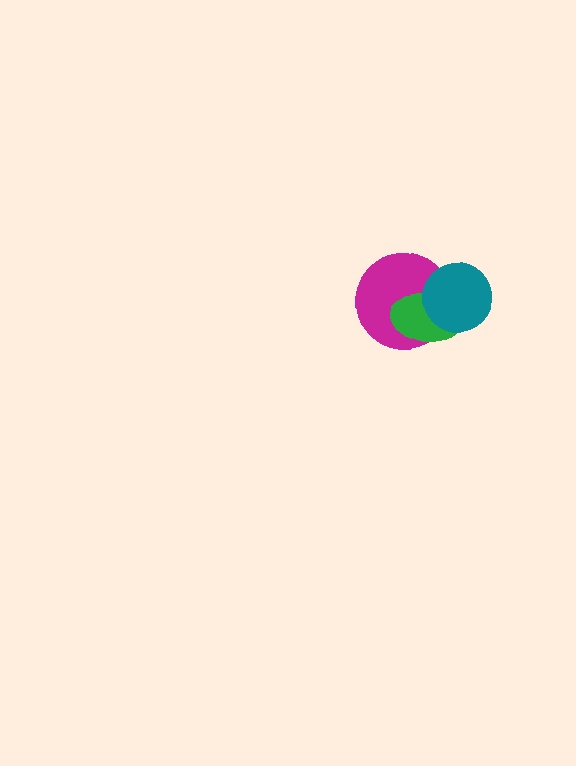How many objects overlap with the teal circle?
2 objects overlap with the teal circle.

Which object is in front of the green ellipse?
The teal circle is in front of the green ellipse.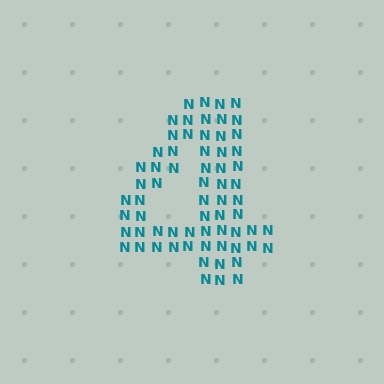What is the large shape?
The large shape is the digit 4.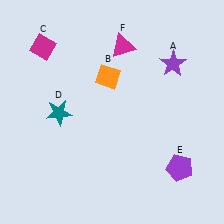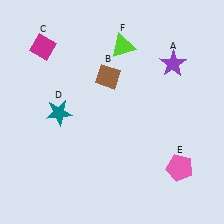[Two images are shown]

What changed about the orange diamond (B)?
In Image 1, B is orange. In Image 2, it changed to brown.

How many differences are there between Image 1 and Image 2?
There are 3 differences between the two images.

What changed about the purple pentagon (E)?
In Image 1, E is purple. In Image 2, it changed to pink.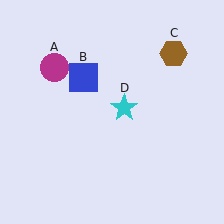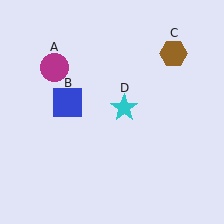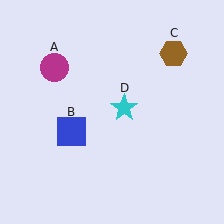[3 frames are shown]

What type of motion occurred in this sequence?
The blue square (object B) rotated counterclockwise around the center of the scene.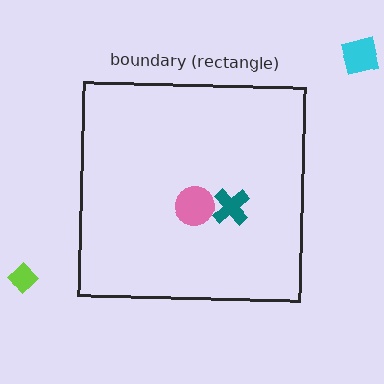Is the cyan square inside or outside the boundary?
Outside.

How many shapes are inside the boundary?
2 inside, 2 outside.